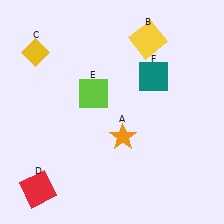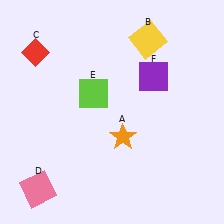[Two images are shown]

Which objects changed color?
C changed from yellow to red. D changed from red to pink. F changed from teal to purple.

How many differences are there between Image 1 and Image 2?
There are 3 differences between the two images.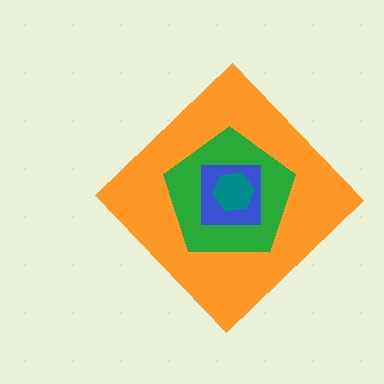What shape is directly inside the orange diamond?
The green pentagon.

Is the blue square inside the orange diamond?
Yes.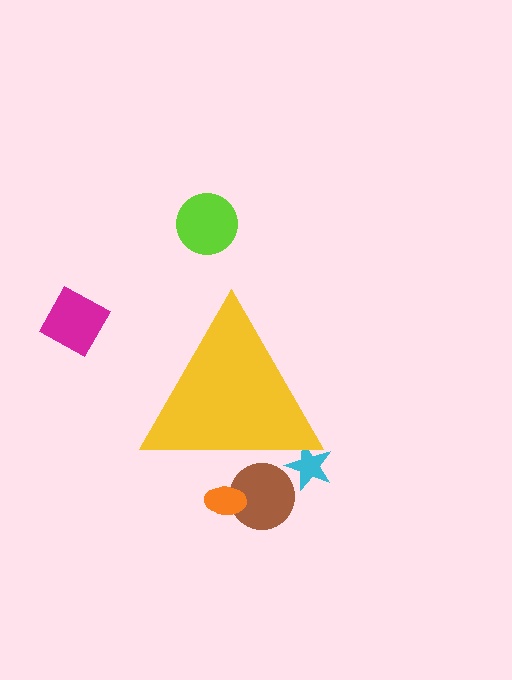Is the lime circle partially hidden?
No, the lime circle is fully visible.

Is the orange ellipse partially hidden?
Yes, the orange ellipse is partially hidden behind the yellow triangle.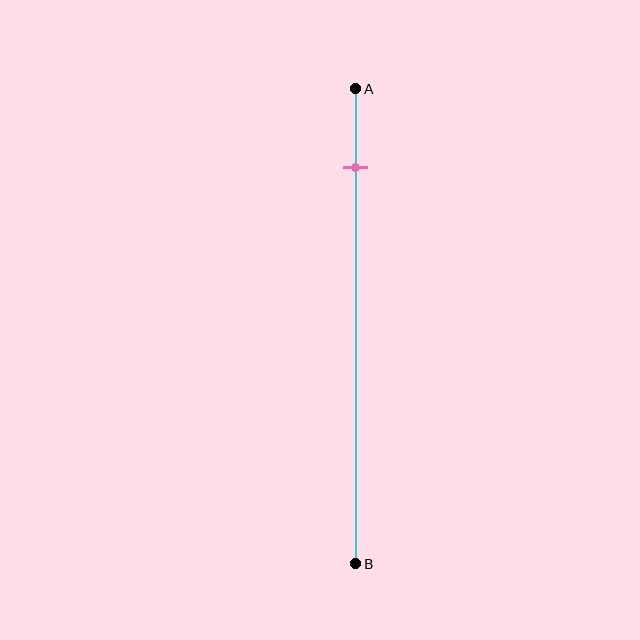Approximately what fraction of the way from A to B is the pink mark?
The pink mark is approximately 15% of the way from A to B.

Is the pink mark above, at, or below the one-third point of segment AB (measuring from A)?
The pink mark is above the one-third point of segment AB.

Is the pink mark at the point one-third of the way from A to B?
No, the mark is at about 15% from A, not at the 33% one-third point.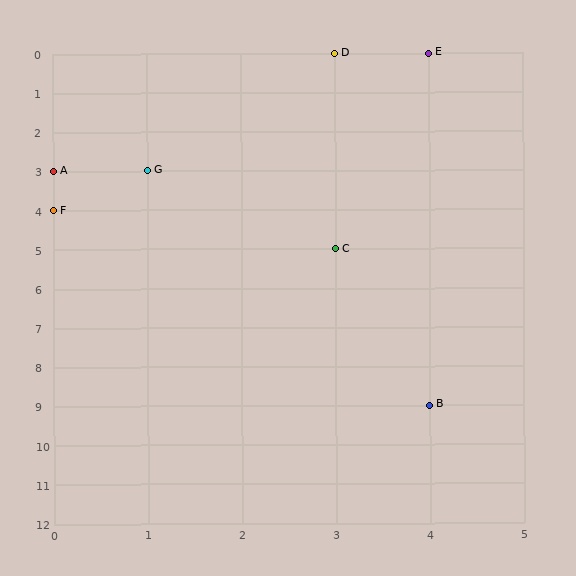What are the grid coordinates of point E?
Point E is at grid coordinates (4, 0).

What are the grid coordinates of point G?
Point G is at grid coordinates (1, 3).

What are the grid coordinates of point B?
Point B is at grid coordinates (4, 9).